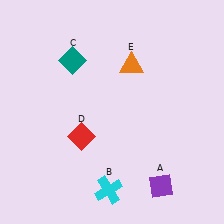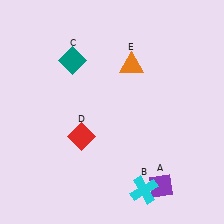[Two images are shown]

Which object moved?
The cyan cross (B) moved right.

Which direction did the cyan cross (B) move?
The cyan cross (B) moved right.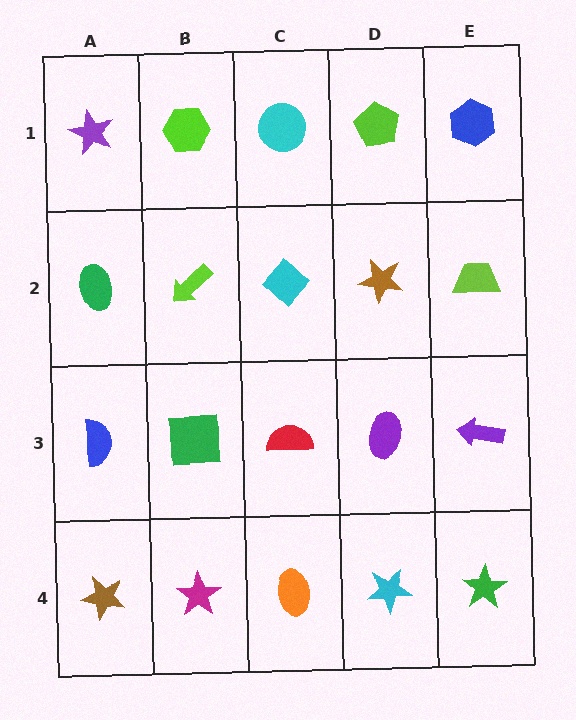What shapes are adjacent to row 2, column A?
A purple star (row 1, column A), a blue semicircle (row 3, column A), a lime arrow (row 2, column B).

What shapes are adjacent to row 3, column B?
A lime arrow (row 2, column B), a magenta star (row 4, column B), a blue semicircle (row 3, column A), a red semicircle (row 3, column C).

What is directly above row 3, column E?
A lime trapezoid.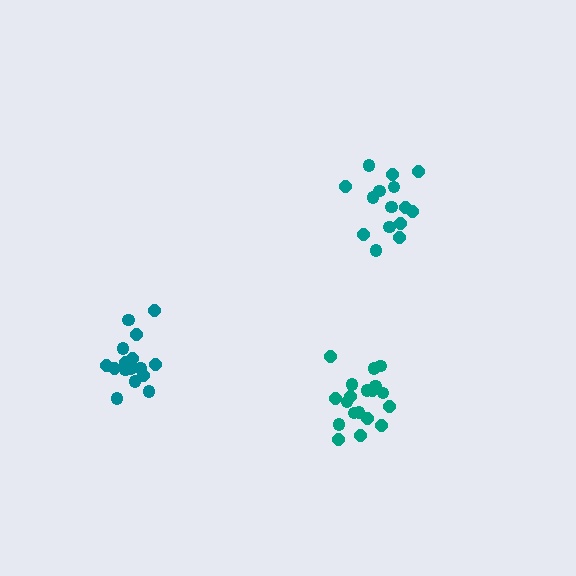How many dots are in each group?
Group 1: 15 dots, Group 2: 17 dots, Group 3: 19 dots (51 total).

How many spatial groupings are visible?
There are 3 spatial groupings.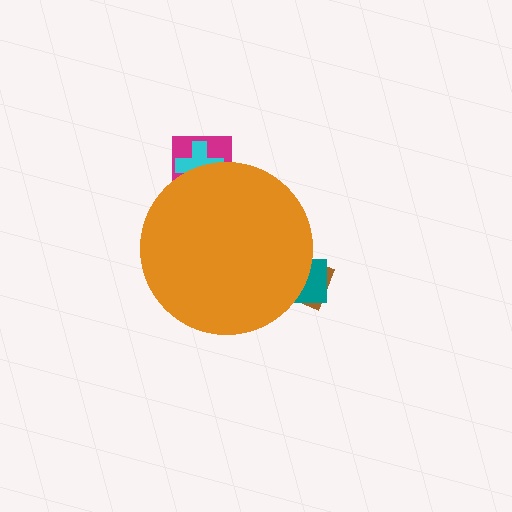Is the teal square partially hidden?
Yes, the teal square is partially hidden behind the orange circle.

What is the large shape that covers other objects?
An orange circle.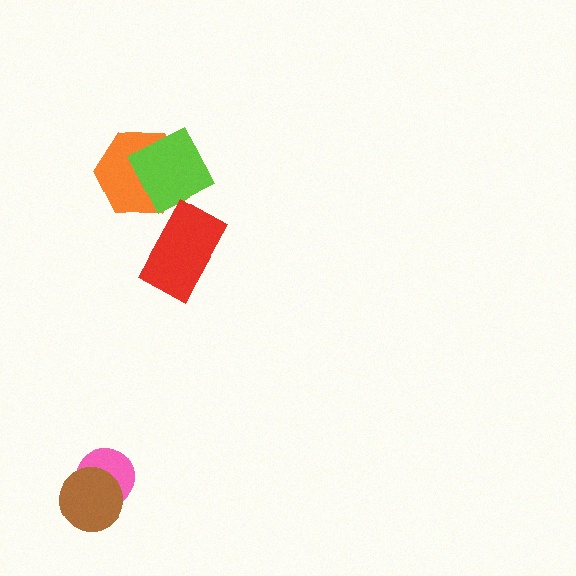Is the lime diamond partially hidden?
No, no other shape covers it.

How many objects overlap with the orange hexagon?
1 object overlaps with the orange hexagon.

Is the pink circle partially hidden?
Yes, it is partially covered by another shape.